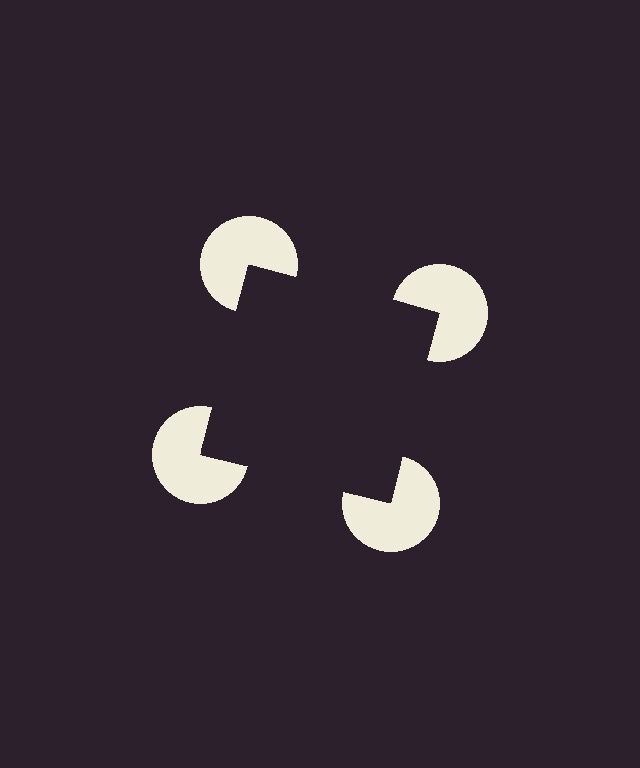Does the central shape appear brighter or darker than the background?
It typically appears slightly darker than the background, even though no actual brightness change is drawn.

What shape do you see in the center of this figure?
An illusory square — its edges are inferred from the aligned wedge cuts in the pac-man discs, not physically drawn.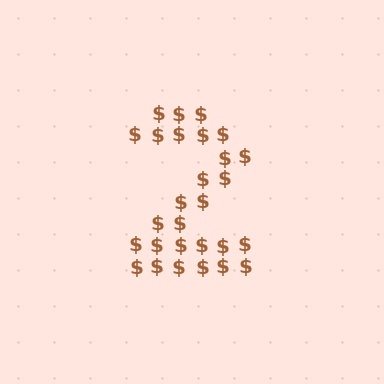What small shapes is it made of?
It is made of small dollar signs.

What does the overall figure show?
The overall figure shows the digit 2.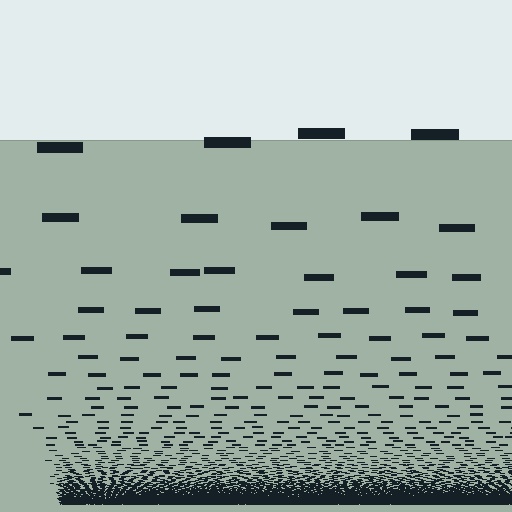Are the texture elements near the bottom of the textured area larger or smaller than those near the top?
Smaller. The gradient is inverted — elements near the bottom are smaller and denser.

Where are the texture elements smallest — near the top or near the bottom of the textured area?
Near the bottom.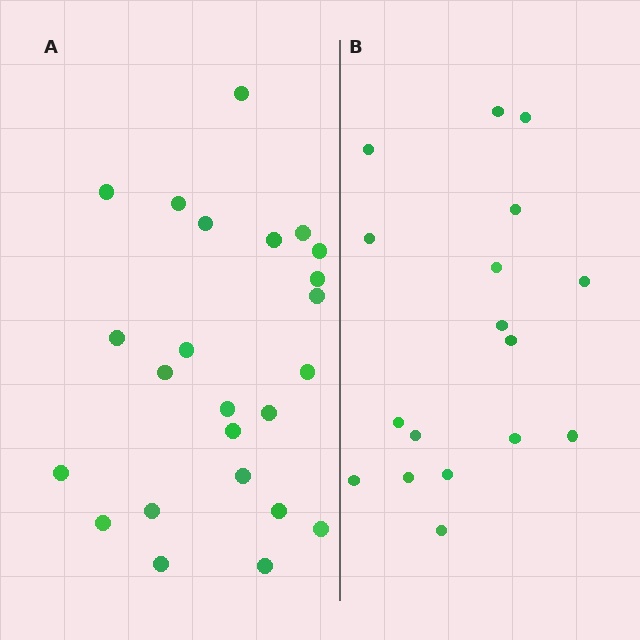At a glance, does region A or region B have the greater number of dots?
Region A (the left region) has more dots.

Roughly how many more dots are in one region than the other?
Region A has roughly 8 or so more dots than region B.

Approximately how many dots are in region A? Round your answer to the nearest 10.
About 20 dots. (The exact count is 24, which rounds to 20.)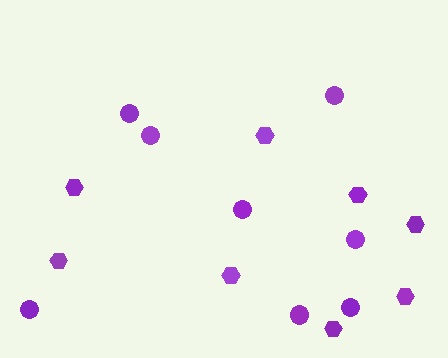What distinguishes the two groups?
There are 2 groups: one group of hexagons (8) and one group of circles (8).